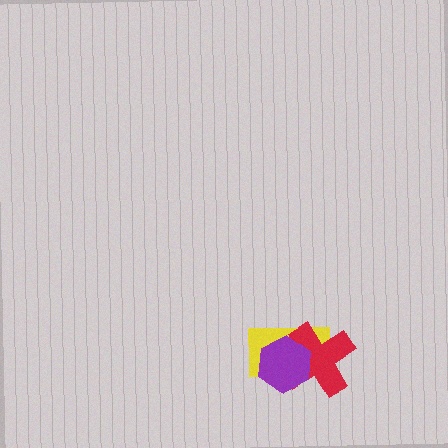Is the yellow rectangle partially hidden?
Yes, it is partially covered by another shape.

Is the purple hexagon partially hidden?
No, no other shape covers it.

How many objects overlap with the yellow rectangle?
2 objects overlap with the yellow rectangle.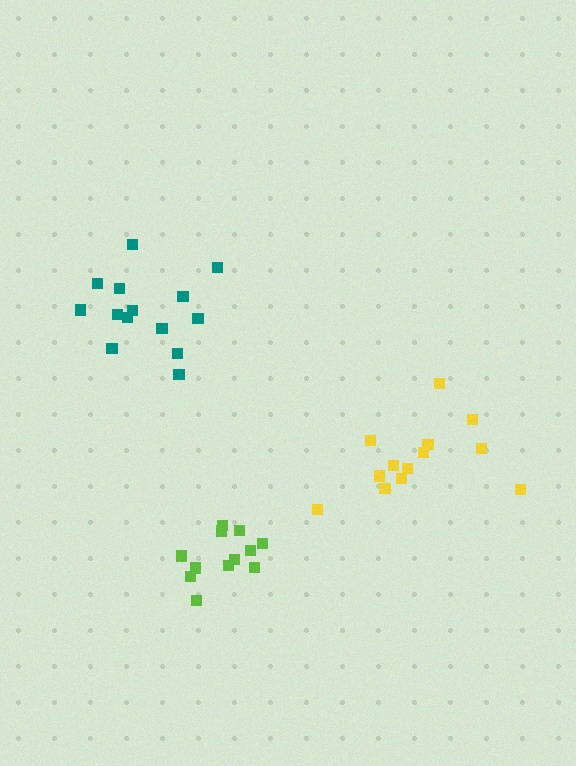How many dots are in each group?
Group 1: 12 dots, Group 2: 13 dots, Group 3: 14 dots (39 total).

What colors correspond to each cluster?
The clusters are colored: lime, yellow, teal.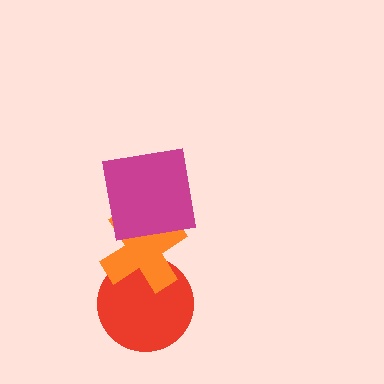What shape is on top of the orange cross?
The magenta square is on top of the orange cross.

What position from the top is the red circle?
The red circle is 3rd from the top.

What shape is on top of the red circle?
The orange cross is on top of the red circle.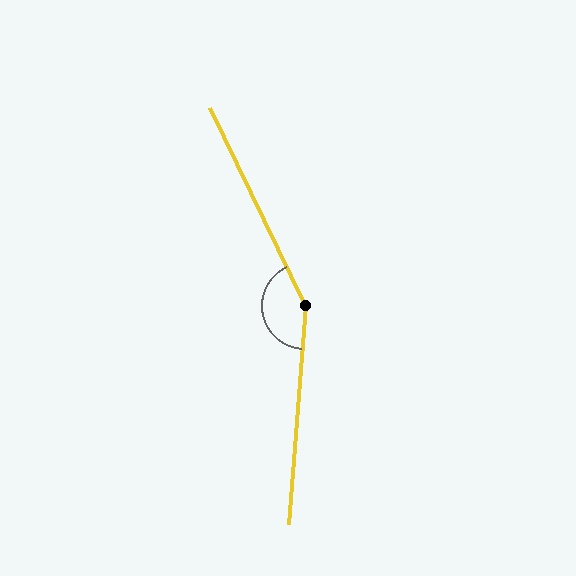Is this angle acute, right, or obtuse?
It is obtuse.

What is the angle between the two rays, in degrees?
Approximately 150 degrees.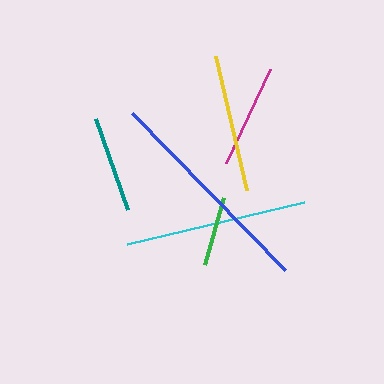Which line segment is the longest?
The blue line is the longest at approximately 219 pixels.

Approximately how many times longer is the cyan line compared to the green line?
The cyan line is approximately 2.6 times the length of the green line.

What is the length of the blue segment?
The blue segment is approximately 219 pixels long.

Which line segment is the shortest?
The green line is the shortest at approximately 70 pixels.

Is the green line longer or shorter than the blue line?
The blue line is longer than the green line.